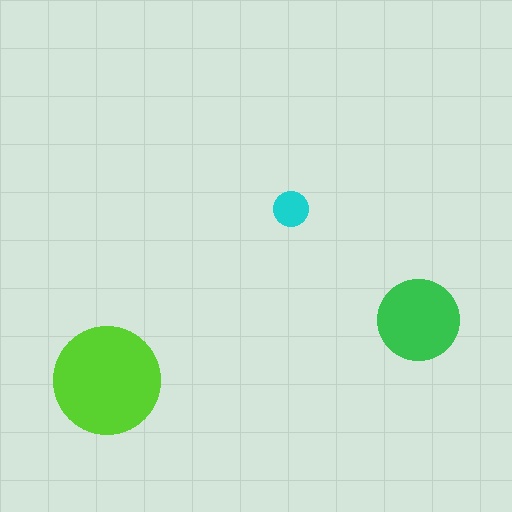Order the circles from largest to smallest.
the lime one, the green one, the cyan one.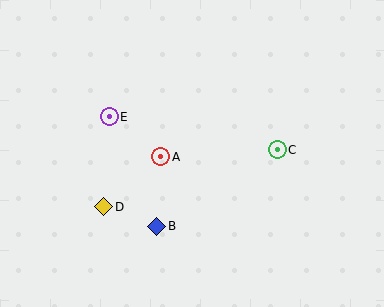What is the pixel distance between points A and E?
The distance between A and E is 65 pixels.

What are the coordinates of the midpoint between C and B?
The midpoint between C and B is at (217, 188).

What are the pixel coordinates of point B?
Point B is at (157, 226).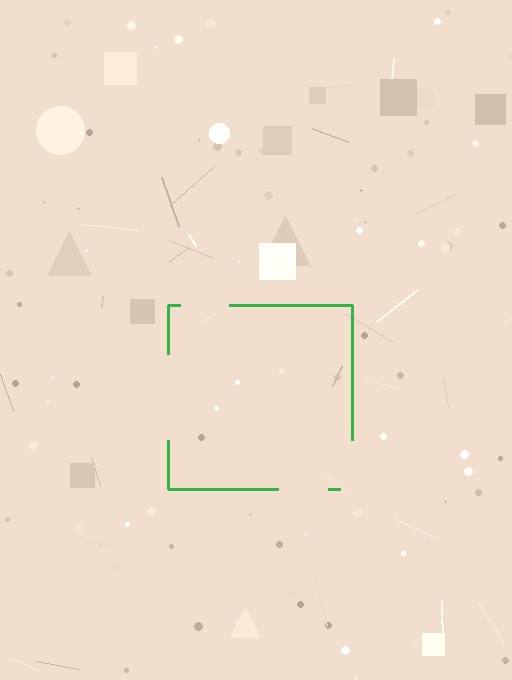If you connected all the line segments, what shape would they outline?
They would outline a square.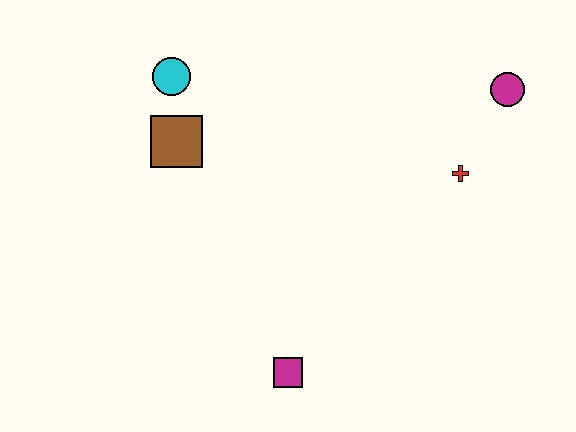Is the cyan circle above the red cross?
Yes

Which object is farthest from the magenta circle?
The magenta square is farthest from the magenta circle.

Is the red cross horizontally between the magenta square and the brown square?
No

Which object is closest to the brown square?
The cyan circle is closest to the brown square.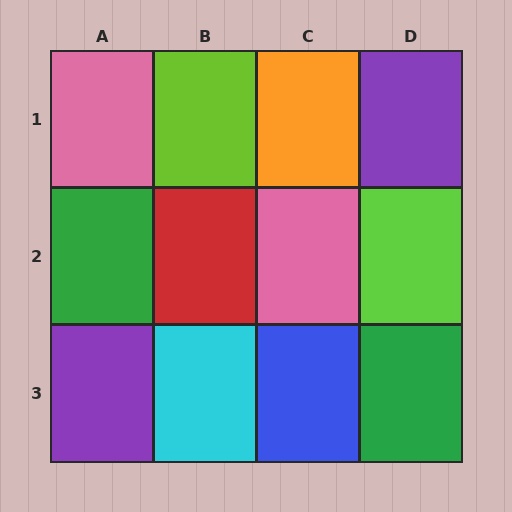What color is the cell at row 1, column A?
Pink.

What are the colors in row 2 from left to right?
Green, red, pink, lime.